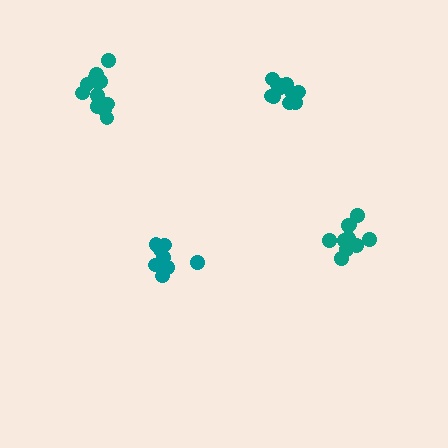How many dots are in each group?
Group 1: 11 dots, Group 2: 8 dots, Group 3: 13 dots, Group 4: 13 dots (45 total).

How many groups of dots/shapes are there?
There are 4 groups.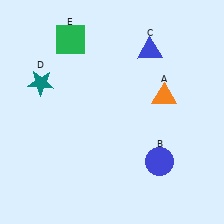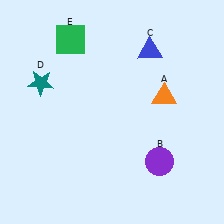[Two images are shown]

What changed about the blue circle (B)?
In Image 1, B is blue. In Image 2, it changed to purple.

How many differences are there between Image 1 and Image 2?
There is 1 difference between the two images.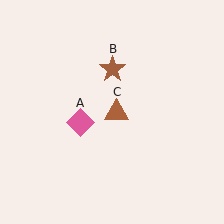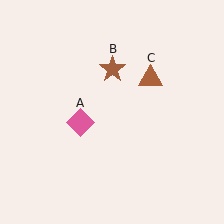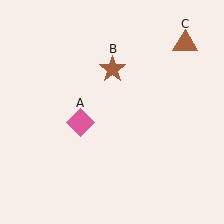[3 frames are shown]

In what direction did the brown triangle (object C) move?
The brown triangle (object C) moved up and to the right.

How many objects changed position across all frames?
1 object changed position: brown triangle (object C).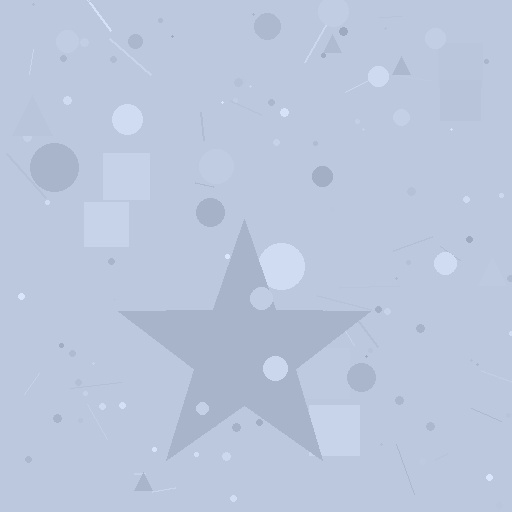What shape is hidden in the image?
A star is hidden in the image.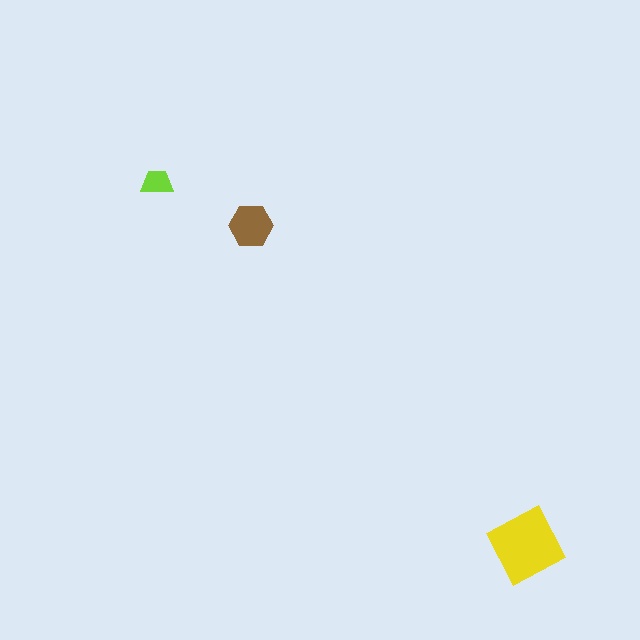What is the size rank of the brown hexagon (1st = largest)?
2nd.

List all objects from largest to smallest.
The yellow square, the brown hexagon, the lime trapezoid.